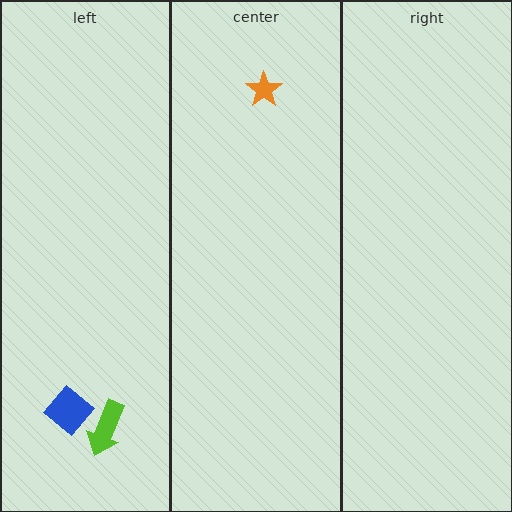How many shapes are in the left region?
2.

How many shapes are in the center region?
1.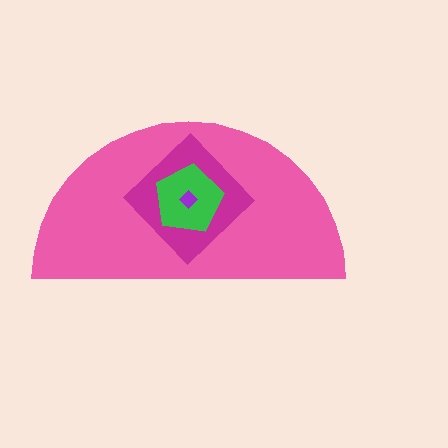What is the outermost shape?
The pink semicircle.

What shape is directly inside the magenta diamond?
The green pentagon.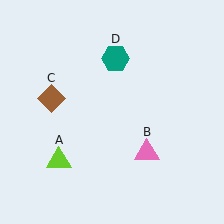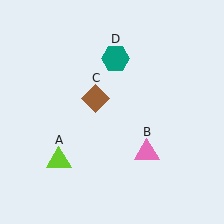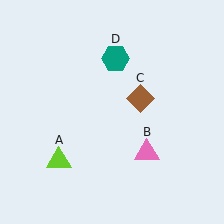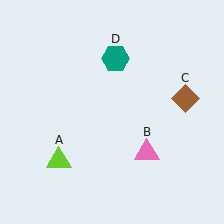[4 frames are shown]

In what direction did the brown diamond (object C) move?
The brown diamond (object C) moved right.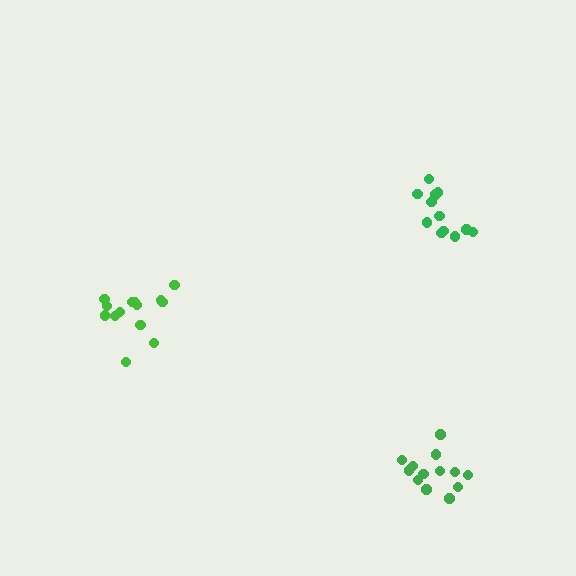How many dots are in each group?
Group 1: 15 dots, Group 2: 12 dots, Group 3: 13 dots (40 total).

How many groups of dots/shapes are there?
There are 3 groups.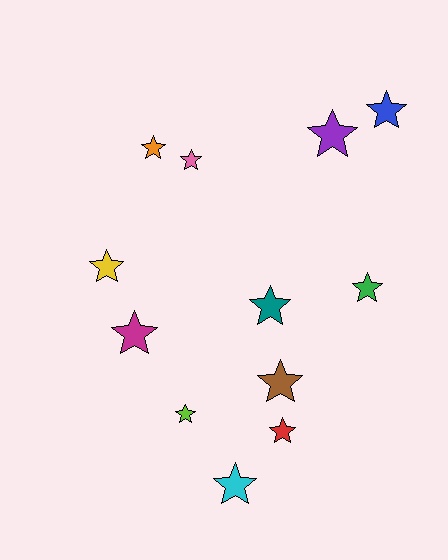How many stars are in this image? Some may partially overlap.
There are 12 stars.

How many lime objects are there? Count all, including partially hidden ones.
There is 1 lime object.